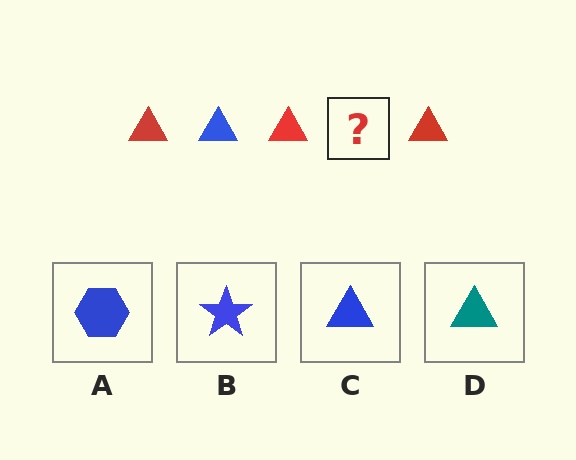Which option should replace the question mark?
Option C.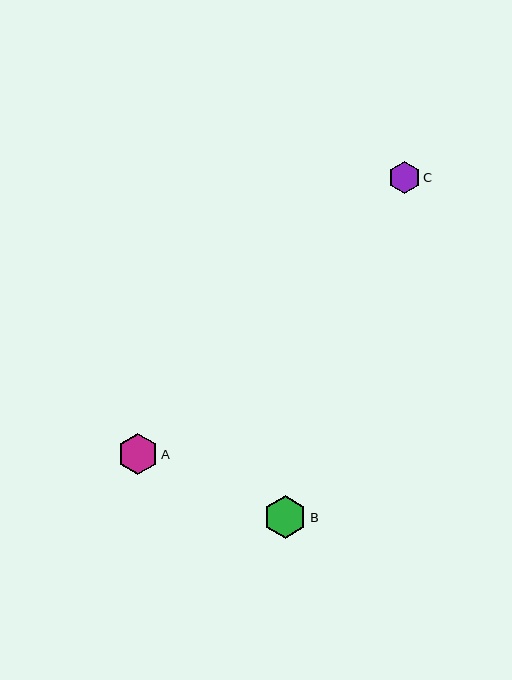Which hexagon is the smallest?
Hexagon C is the smallest with a size of approximately 32 pixels.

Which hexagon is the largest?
Hexagon B is the largest with a size of approximately 43 pixels.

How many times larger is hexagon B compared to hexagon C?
Hexagon B is approximately 1.4 times the size of hexagon C.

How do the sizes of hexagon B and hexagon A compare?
Hexagon B and hexagon A are approximately the same size.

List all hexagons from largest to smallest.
From largest to smallest: B, A, C.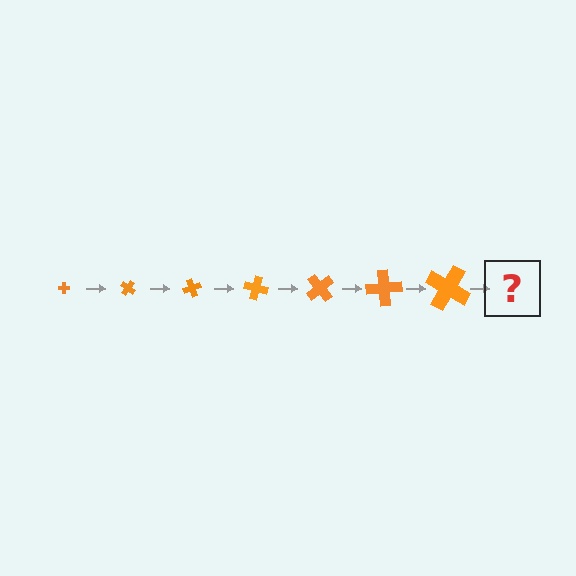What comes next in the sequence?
The next element should be a cross, larger than the previous one and rotated 245 degrees from the start.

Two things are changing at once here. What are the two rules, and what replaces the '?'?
The two rules are that the cross grows larger each step and it rotates 35 degrees each step. The '?' should be a cross, larger than the previous one and rotated 245 degrees from the start.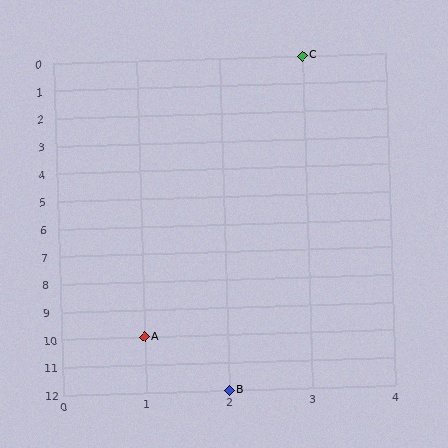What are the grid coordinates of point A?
Point A is at grid coordinates (1, 10).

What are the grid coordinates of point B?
Point B is at grid coordinates (2, 12).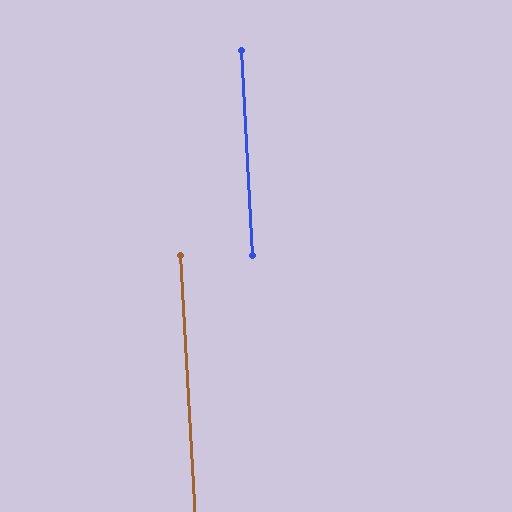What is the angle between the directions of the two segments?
Approximately 0 degrees.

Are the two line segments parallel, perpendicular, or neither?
Parallel — their directions differ by only 0.2°.